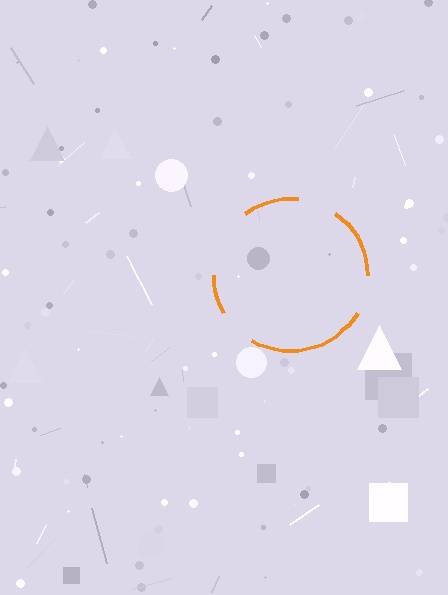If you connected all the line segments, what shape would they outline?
They would outline a circle.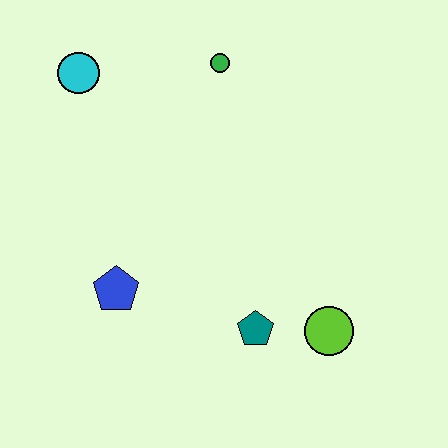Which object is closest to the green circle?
The cyan circle is closest to the green circle.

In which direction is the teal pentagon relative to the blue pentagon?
The teal pentagon is to the right of the blue pentagon.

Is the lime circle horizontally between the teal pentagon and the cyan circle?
No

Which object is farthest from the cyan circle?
The lime circle is farthest from the cyan circle.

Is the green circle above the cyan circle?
Yes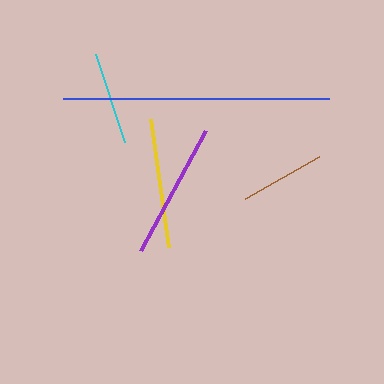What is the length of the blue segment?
The blue segment is approximately 265 pixels long.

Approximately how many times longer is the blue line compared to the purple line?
The blue line is approximately 1.9 times the length of the purple line.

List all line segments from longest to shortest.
From longest to shortest: blue, purple, yellow, cyan, brown.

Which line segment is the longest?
The blue line is the longest at approximately 265 pixels.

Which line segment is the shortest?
The brown line is the shortest at approximately 85 pixels.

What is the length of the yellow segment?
The yellow segment is approximately 129 pixels long.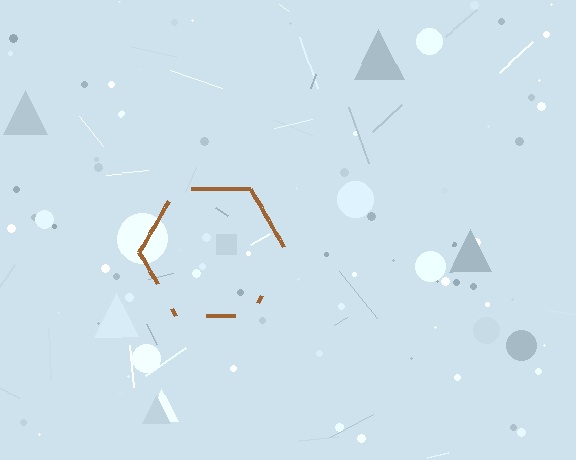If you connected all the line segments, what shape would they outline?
They would outline a hexagon.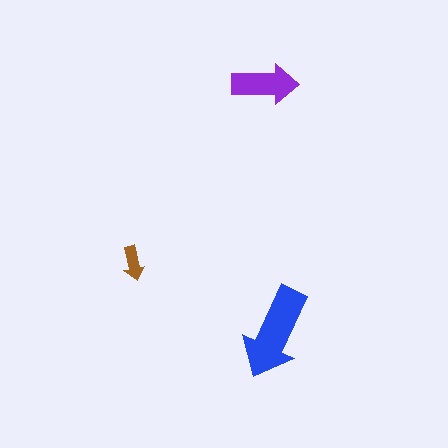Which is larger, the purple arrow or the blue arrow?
The blue one.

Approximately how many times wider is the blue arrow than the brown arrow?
About 2.5 times wider.